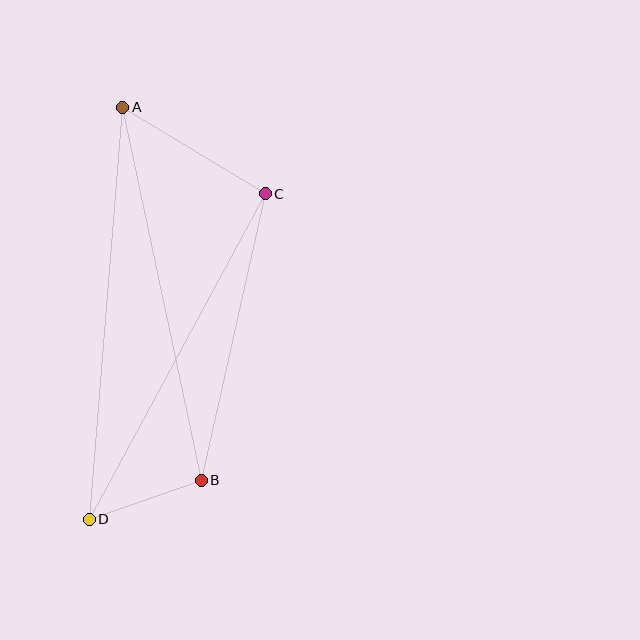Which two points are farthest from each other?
Points A and D are farthest from each other.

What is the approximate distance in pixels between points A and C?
The distance between A and C is approximately 167 pixels.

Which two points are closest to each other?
Points B and D are closest to each other.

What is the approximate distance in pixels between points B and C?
The distance between B and C is approximately 294 pixels.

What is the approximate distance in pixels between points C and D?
The distance between C and D is approximately 370 pixels.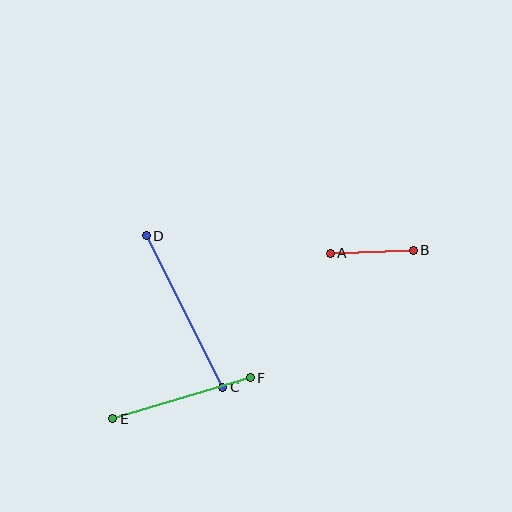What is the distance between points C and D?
The distance is approximately 170 pixels.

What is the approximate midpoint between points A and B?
The midpoint is at approximately (372, 252) pixels.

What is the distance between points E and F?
The distance is approximately 143 pixels.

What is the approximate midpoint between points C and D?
The midpoint is at approximately (185, 311) pixels.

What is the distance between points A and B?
The distance is approximately 83 pixels.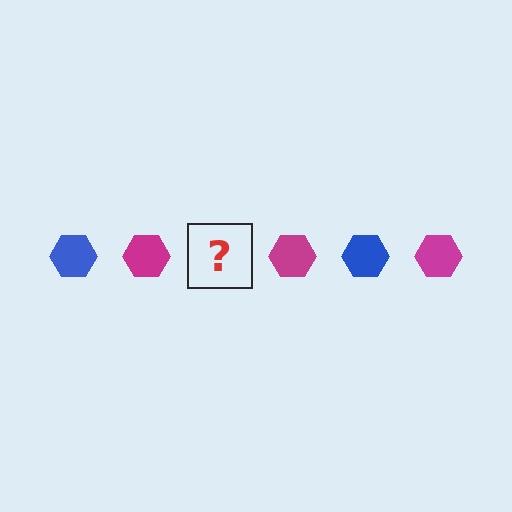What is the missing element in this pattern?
The missing element is a blue hexagon.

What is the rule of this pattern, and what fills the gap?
The rule is that the pattern cycles through blue, magenta hexagons. The gap should be filled with a blue hexagon.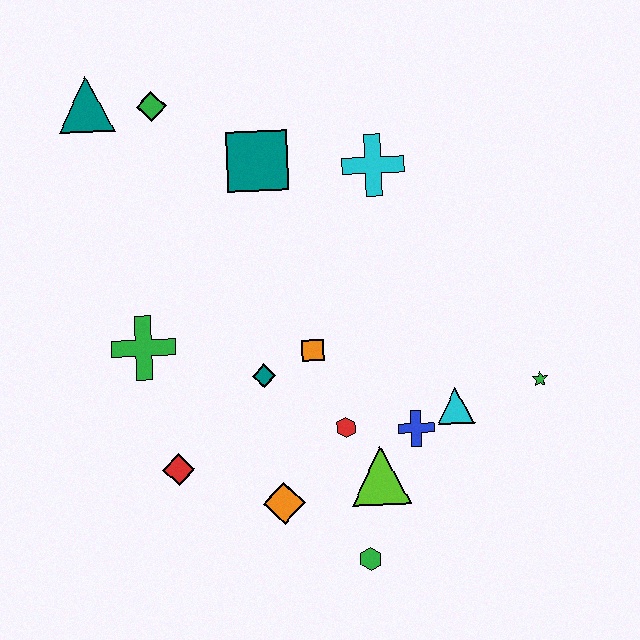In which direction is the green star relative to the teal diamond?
The green star is to the right of the teal diamond.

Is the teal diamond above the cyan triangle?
Yes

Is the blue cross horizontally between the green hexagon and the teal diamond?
No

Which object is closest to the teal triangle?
The green diamond is closest to the teal triangle.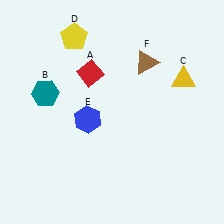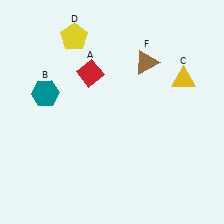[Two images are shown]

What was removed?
The blue hexagon (E) was removed in Image 2.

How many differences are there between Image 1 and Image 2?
There is 1 difference between the two images.